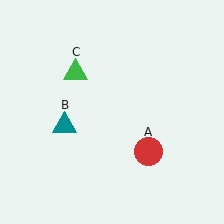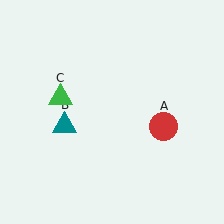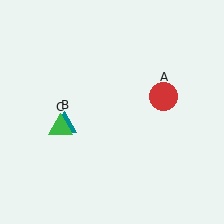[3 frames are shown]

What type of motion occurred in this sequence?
The red circle (object A), green triangle (object C) rotated counterclockwise around the center of the scene.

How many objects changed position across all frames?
2 objects changed position: red circle (object A), green triangle (object C).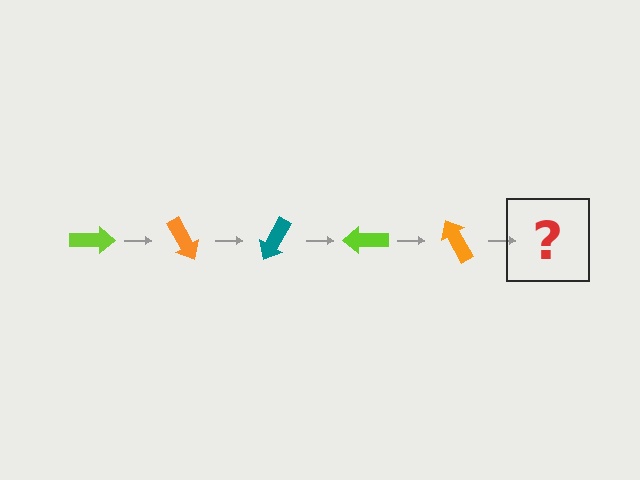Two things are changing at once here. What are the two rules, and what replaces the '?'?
The two rules are that it rotates 60 degrees each step and the color cycles through lime, orange, and teal. The '?' should be a teal arrow, rotated 300 degrees from the start.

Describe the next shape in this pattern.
It should be a teal arrow, rotated 300 degrees from the start.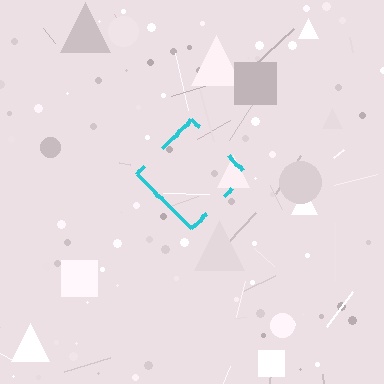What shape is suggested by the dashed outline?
The dashed outline suggests a diamond.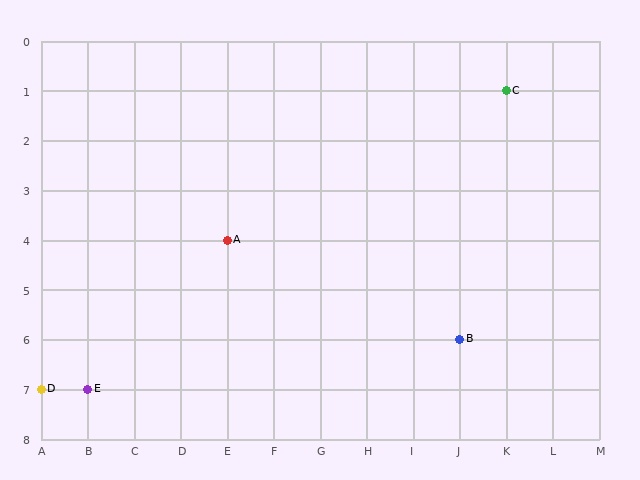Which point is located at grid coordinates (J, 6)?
Point B is at (J, 6).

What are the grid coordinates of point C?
Point C is at grid coordinates (K, 1).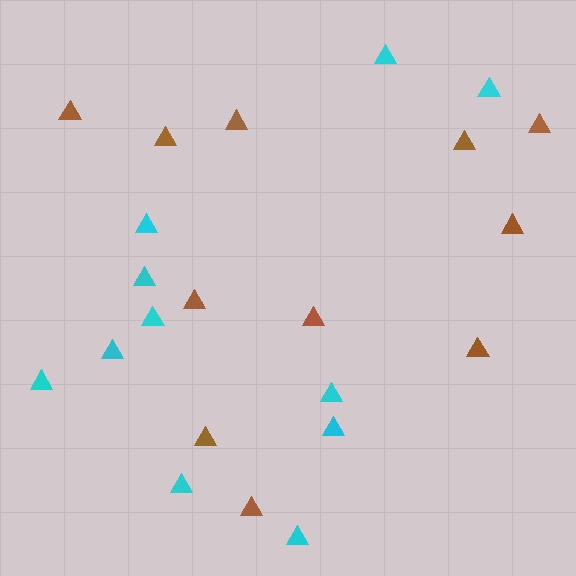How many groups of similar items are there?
There are 2 groups: one group of cyan triangles (11) and one group of brown triangles (11).